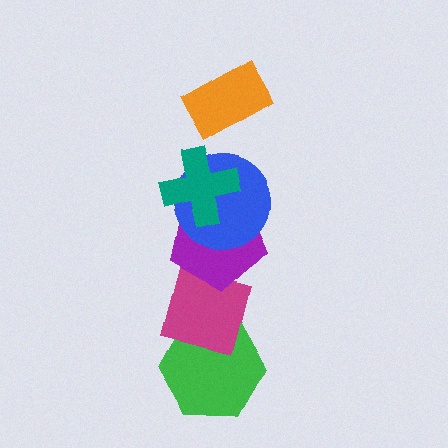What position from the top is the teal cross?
The teal cross is 2nd from the top.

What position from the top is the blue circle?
The blue circle is 3rd from the top.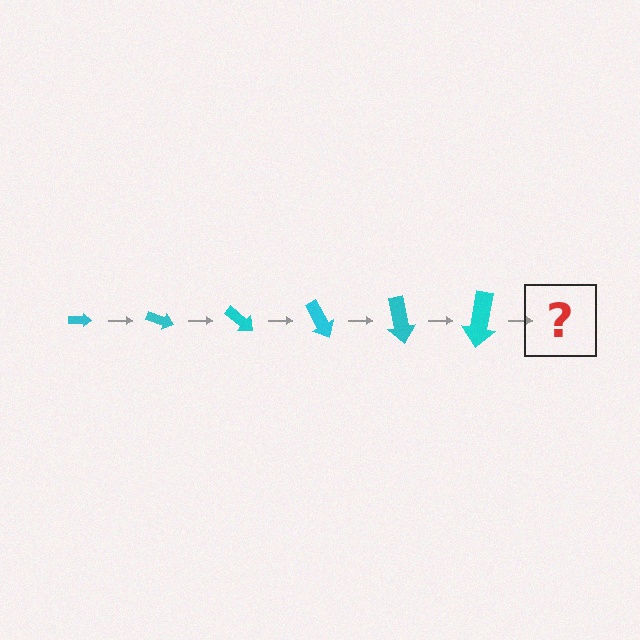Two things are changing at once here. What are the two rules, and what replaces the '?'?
The two rules are that the arrow grows larger each step and it rotates 20 degrees each step. The '?' should be an arrow, larger than the previous one and rotated 120 degrees from the start.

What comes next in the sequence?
The next element should be an arrow, larger than the previous one and rotated 120 degrees from the start.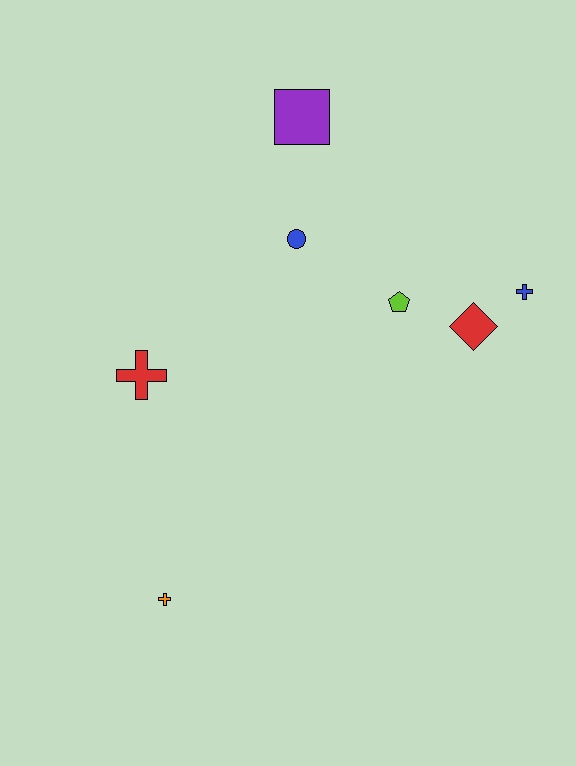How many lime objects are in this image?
There is 1 lime object.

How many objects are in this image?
There are 7 objects.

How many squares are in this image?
There is 1 square.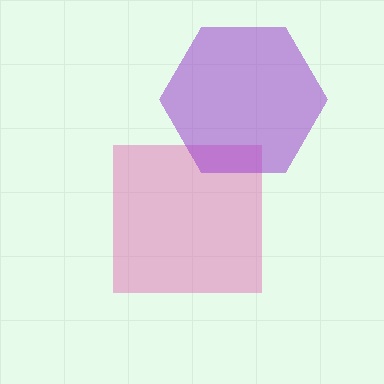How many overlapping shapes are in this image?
There are 2 overlapping shapes in the image.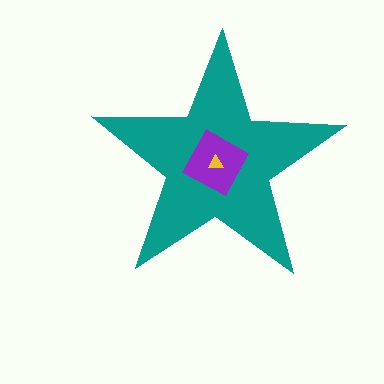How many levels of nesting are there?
3.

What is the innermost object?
The yellow triangle.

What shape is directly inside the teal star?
The purple diamond.